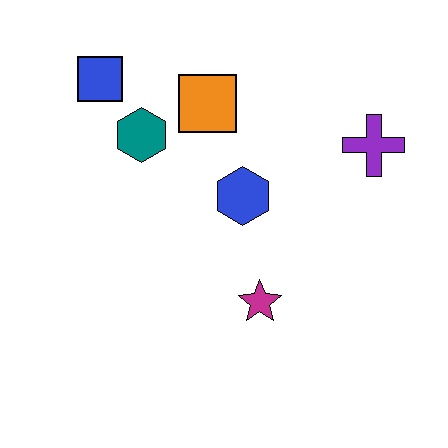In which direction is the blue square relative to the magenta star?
The blue square is above the magenta star.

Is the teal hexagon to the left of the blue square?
No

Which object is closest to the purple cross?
The blue hexagon is closest to the purple cross.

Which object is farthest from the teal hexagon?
The purple cross is farthest from the teal hexagon.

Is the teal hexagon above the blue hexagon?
Yes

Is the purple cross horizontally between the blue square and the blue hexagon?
No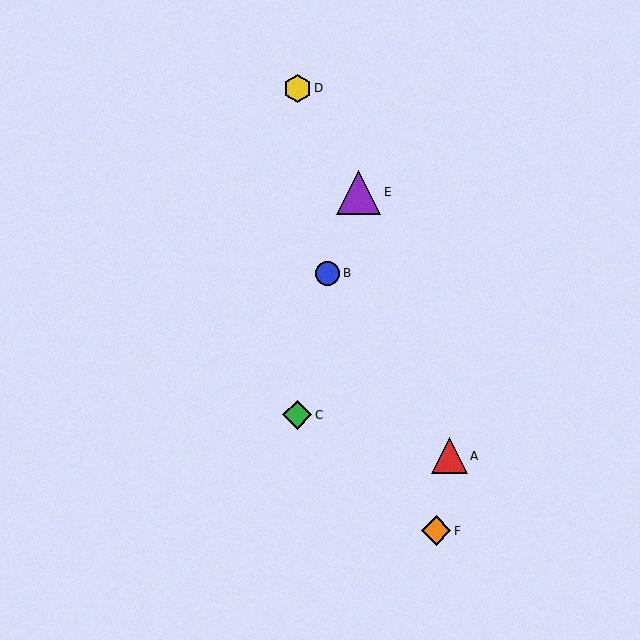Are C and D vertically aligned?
Yes, both are at x≈297.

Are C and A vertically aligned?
No, C is at x≈297 and A is at x≈449.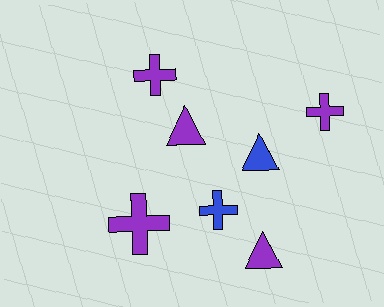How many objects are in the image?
There are 7 objects.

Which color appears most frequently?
Purple, with 5 objects.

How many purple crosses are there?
There are 3 purple crosses.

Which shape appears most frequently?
Cross, with 4 objects.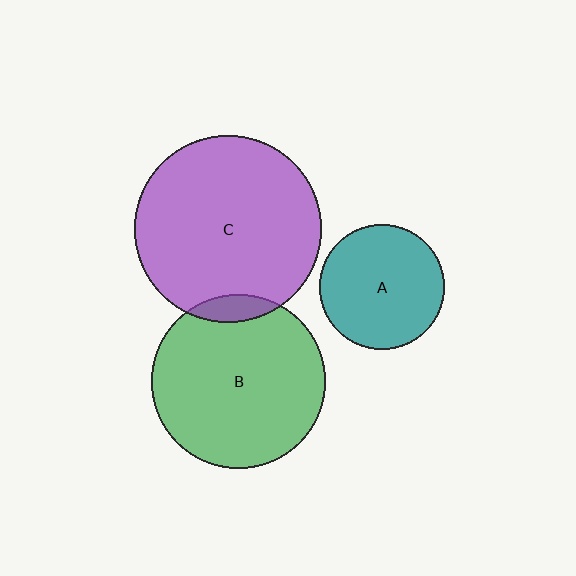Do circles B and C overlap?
Yes.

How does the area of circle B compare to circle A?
Approximately 1.9 times.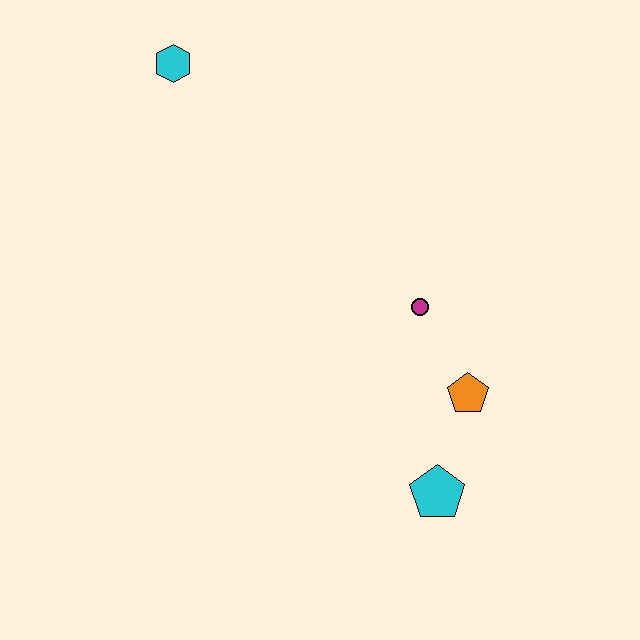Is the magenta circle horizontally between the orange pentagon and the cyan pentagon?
No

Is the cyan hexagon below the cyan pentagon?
No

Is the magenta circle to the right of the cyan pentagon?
No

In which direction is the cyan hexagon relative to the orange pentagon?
The cyan hexagon is above the orange pentagon.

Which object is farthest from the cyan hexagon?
The cyan pentagon is farthest from the cyan hexagon.